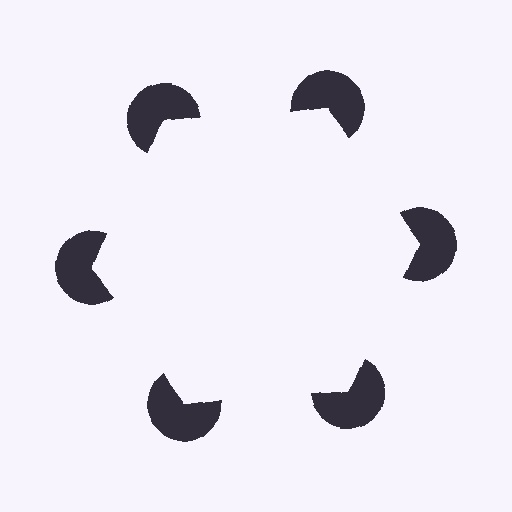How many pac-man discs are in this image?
There are 6 — one at each vertex of the illusory hexagon.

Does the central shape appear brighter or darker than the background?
It typically appears slightly brighter than the background, even though no actual brightness change is drawn.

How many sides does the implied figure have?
6 sides.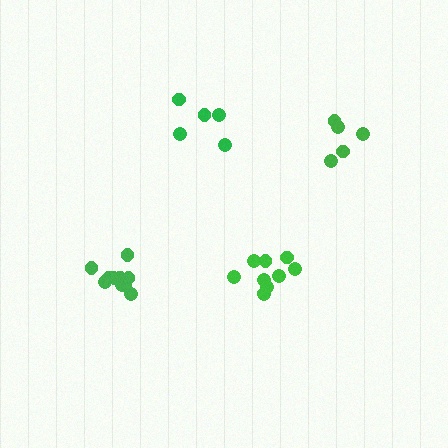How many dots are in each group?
Group 1: 5 dots, Group 2: 10 dots, Group 3: 10 dots, Group 4: 5 dots (30 total).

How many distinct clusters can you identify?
There are 4 distinct clusters.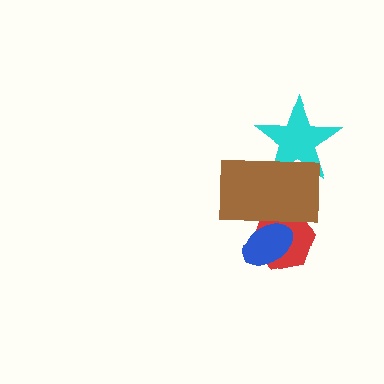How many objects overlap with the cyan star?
1 object overlaps with the cyan star.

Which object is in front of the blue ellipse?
The brown rectangle is in front of the blue ellipse.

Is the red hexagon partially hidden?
Yes, it is partially covered by another shape.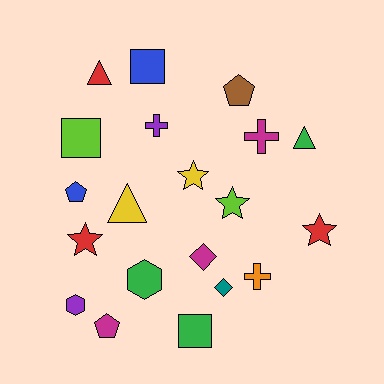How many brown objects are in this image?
There is 1 brown object.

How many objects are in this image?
There are 20 objects.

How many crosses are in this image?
There are 3 crosses.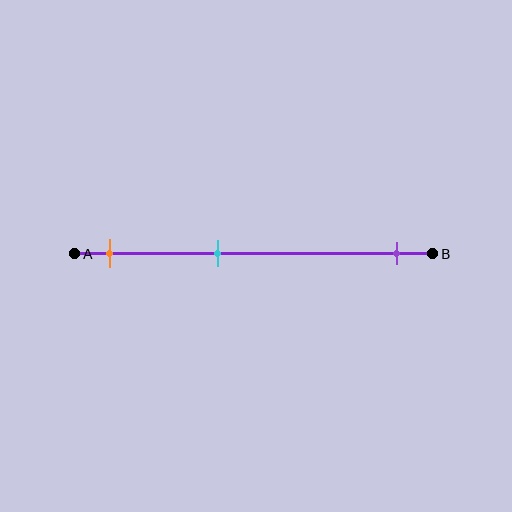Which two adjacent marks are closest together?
The orange and cyan marks are the closest adjacent pair.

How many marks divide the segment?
There are 3 marks dividing the segment.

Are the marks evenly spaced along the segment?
No, the marks are not evenly spaced.